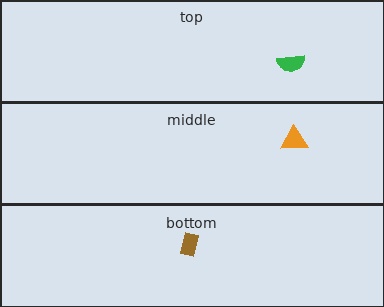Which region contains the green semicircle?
The top region.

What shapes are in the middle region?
The orange triangle.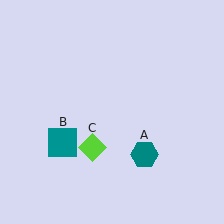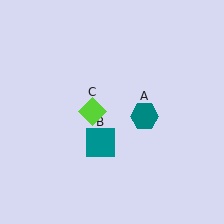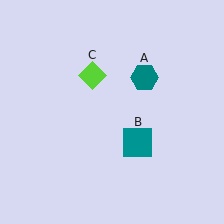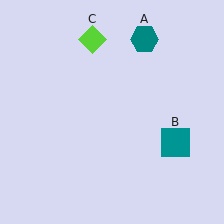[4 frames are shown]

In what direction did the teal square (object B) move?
The teal square (object B) moved right.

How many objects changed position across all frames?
3 objects changed position: teal hexagon (object A), teal square (object B), lime diamond (object C).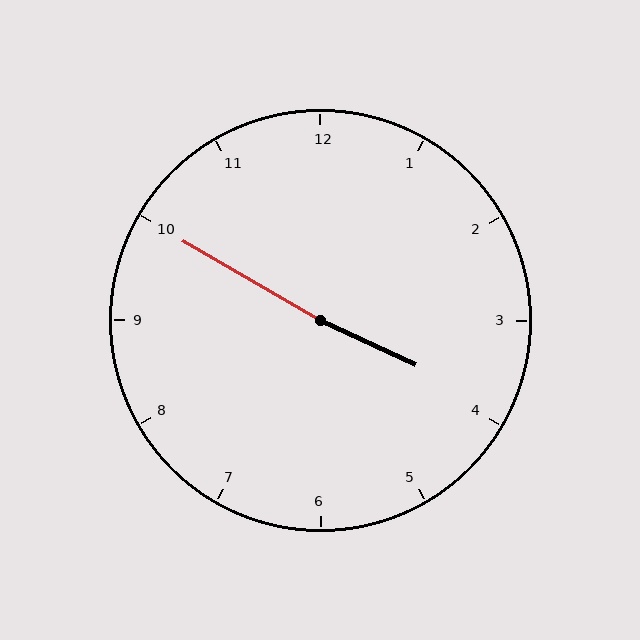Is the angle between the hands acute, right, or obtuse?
It is obtuse.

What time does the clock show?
3:50.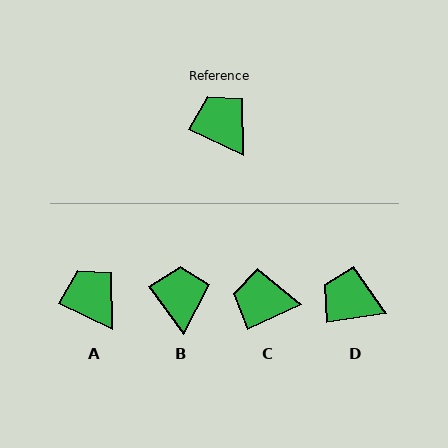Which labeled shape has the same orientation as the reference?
A.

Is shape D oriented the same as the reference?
No, it is off by about 33 degrees.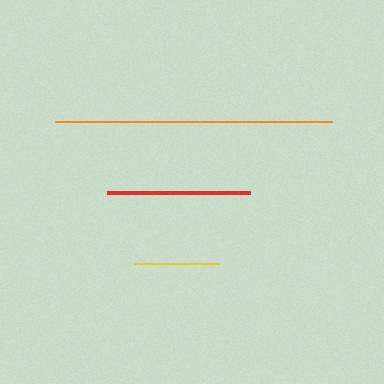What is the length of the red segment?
The red segment is approximately 143 pixels long.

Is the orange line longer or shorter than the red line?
The orange line is longer than the red line.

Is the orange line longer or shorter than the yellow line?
The orange line is longer than the yellow line.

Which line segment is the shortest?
The yellow line is the shortest at approximately 85 pixels.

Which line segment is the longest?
The orange line is the longest at approximately 278 pixels.